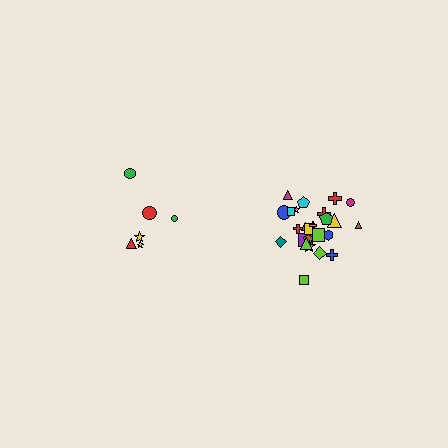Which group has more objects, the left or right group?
The right group.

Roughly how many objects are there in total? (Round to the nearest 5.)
Roughly 30 objects in total.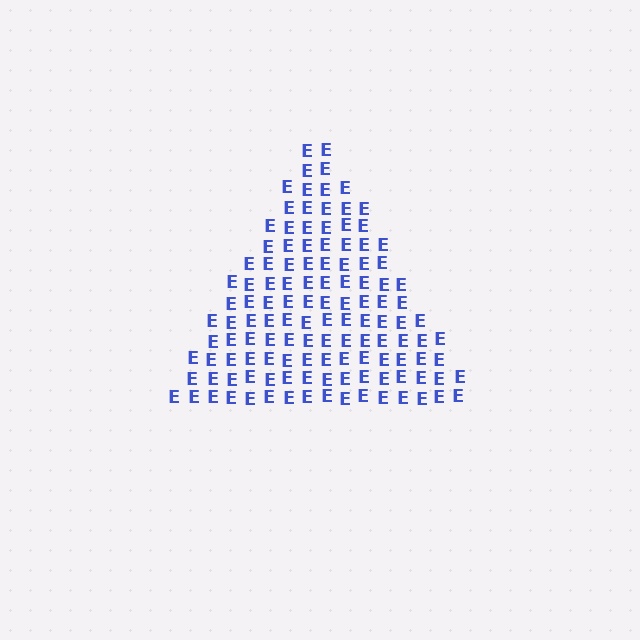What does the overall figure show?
The overall figure shows a triangle.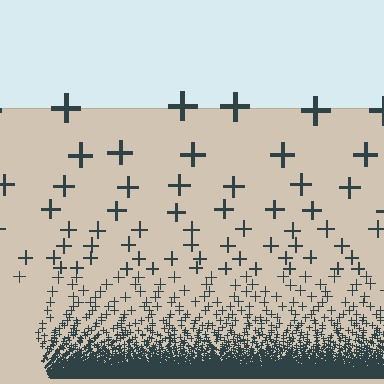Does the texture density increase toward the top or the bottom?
Density increases toward the bottom.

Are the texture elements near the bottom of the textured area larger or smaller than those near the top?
Smaller. The gradient is inverted — elements near the bottom are smaller and denser.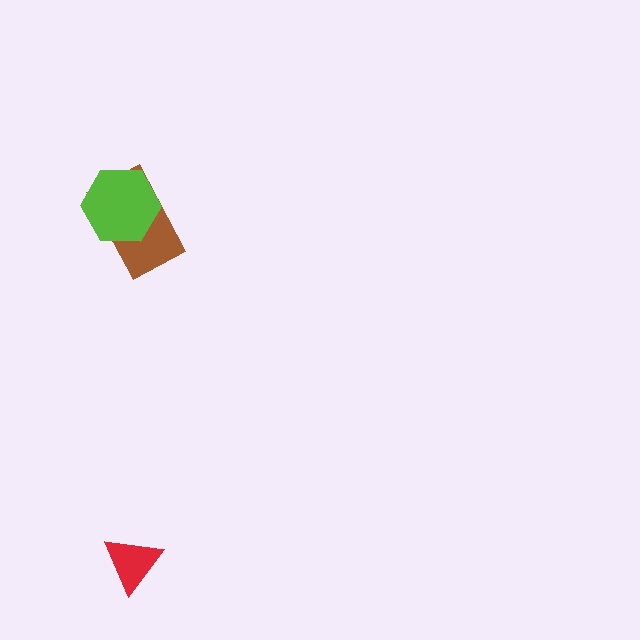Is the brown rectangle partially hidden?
Yes, it is partially covered by another shape.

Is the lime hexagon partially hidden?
No, no other shape covers it.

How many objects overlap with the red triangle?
0 objects overlap with the red triangle.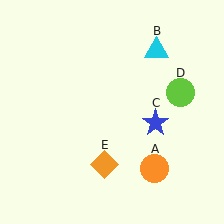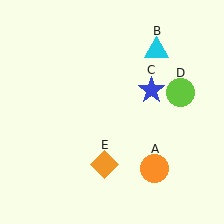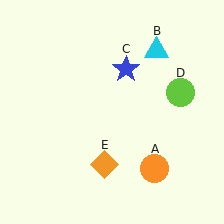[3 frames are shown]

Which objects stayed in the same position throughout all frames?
Orange circle (object A) and cyan triangle (object B) and lime circle (object D) and orange diamond (object E) remained stationary.